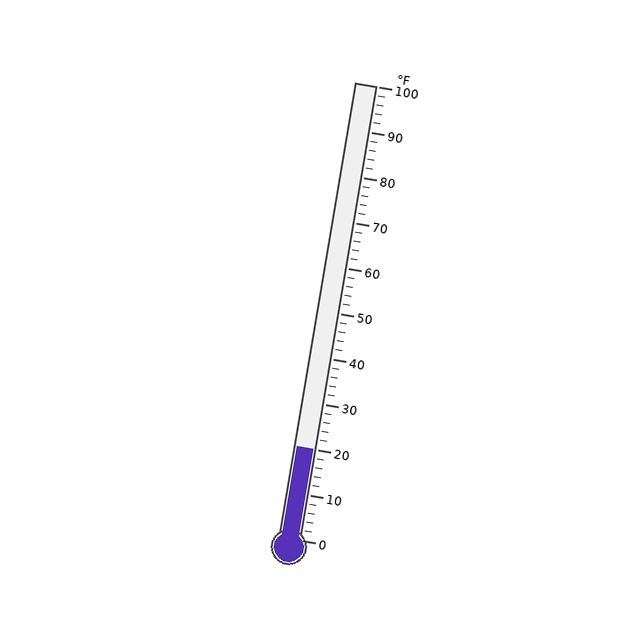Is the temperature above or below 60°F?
The temperature is below 60°F.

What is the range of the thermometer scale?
The thermometer scale ranges from 0°F to 100°F.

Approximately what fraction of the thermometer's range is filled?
The thermometer is filled to approximately 20% of its range.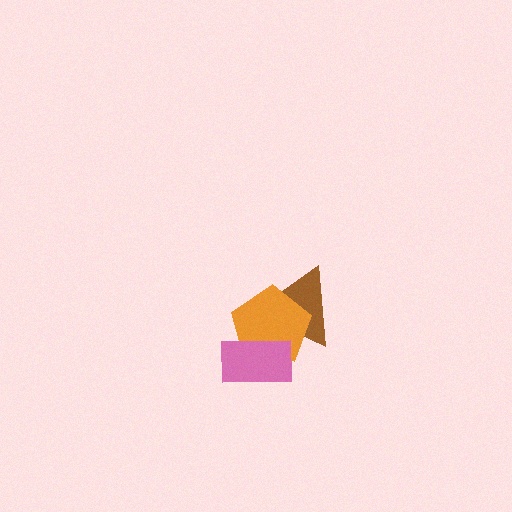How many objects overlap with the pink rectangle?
2 objects overlap with the pink rectangle.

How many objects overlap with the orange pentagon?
2 objects overlap with the orange pentagon.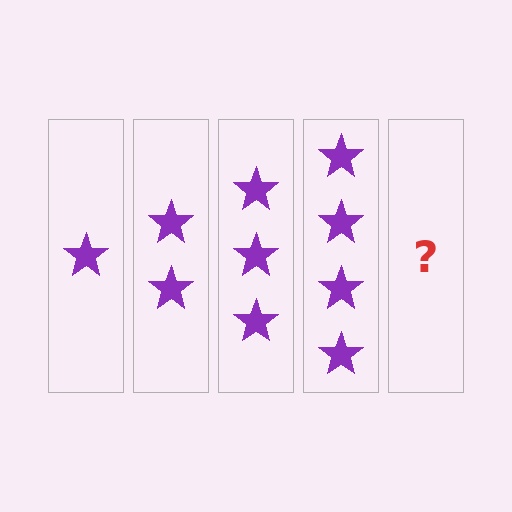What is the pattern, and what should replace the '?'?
The pattern is that each step adds one more star. The '?' should be 5 stars.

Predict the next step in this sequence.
The next step is 5 stars.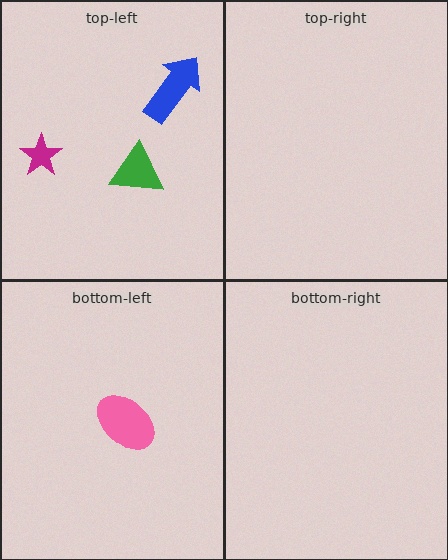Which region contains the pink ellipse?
The bottom-left region.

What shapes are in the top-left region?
The blue arrow, the magenta star, the green triangle.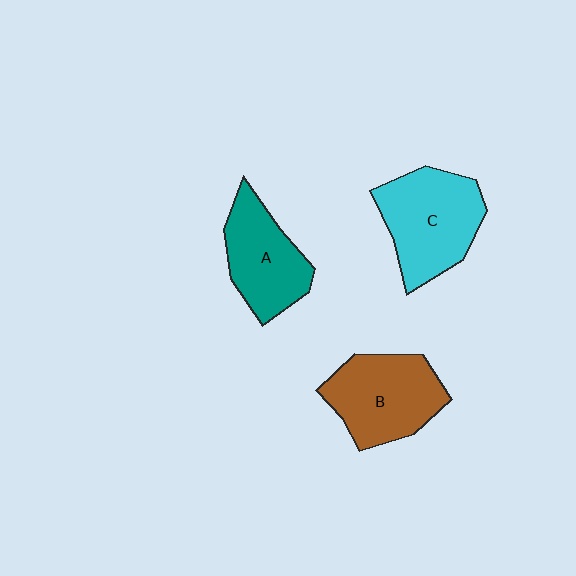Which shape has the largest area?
Shape C (cyan).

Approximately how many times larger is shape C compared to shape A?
Approximately 1.2 times.